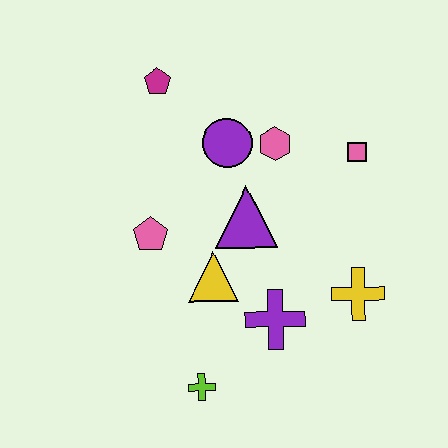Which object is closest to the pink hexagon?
The purple circle is closest to the pink hexagon.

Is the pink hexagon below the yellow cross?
No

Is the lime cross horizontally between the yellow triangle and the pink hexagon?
No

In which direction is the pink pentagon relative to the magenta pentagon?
The pink pentagon is below the magenta pentagon.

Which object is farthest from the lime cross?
The magenta pentagon is farthest from the lime cross.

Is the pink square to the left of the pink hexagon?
No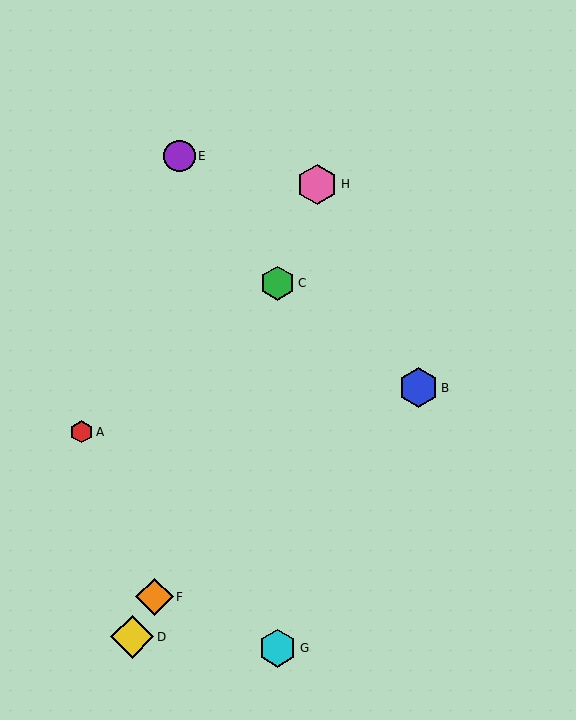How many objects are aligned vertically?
2 objects (C, G) are aligned vertically.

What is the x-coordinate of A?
Object A is at x≈81.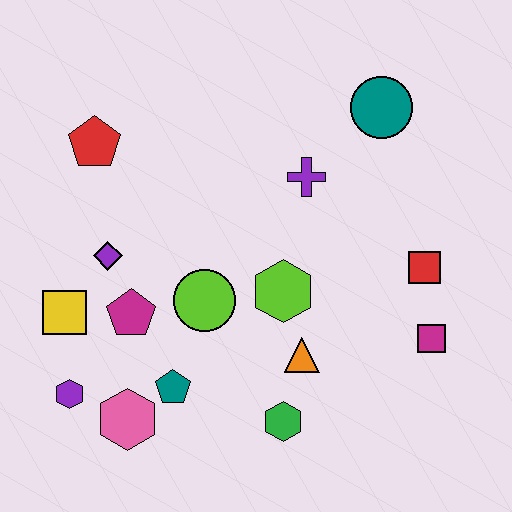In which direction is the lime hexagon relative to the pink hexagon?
The lime hexagon is to the right of the pink hexagon.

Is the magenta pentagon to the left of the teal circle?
Yes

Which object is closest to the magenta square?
The red square is closest to the magenta square.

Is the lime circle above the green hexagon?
Yes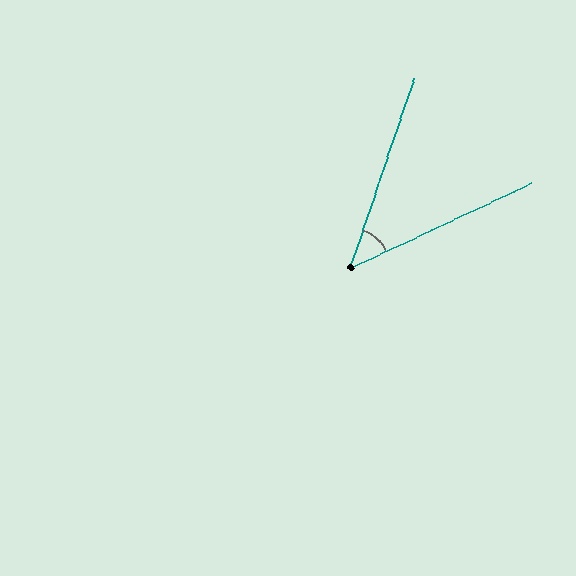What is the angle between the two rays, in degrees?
Approximately 46 degrees.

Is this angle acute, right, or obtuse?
It is acute.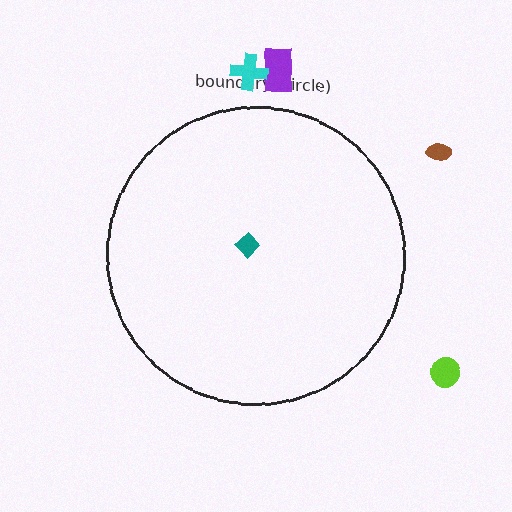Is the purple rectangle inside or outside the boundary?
Outside.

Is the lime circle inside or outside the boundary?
Outside.